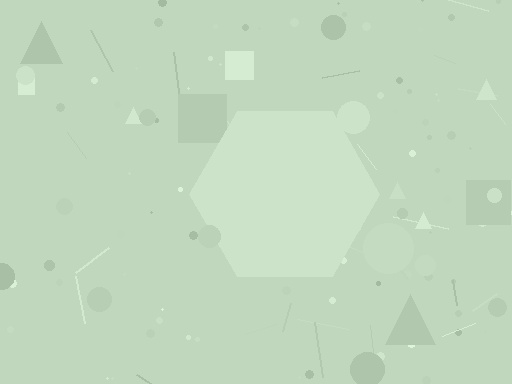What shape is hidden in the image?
A hexagon is hidden in the image.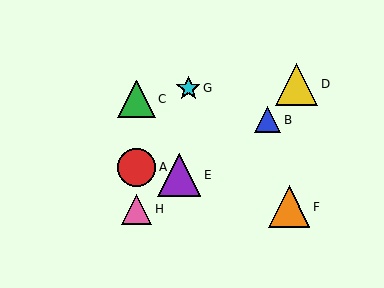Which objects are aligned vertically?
Objects A, C, H are aligned vertically.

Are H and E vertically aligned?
No, H is at x≈137 and E is at x≈179.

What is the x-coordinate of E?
Object E is at x≈179.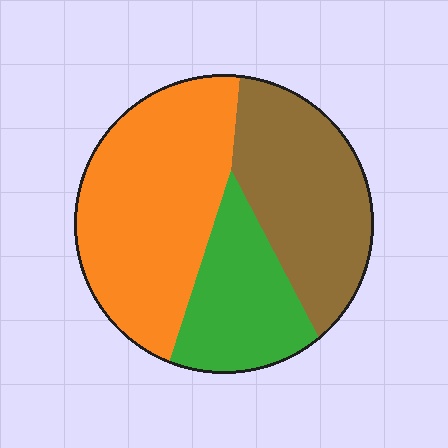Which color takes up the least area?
Green, at roughly 25%.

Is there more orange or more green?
Orange.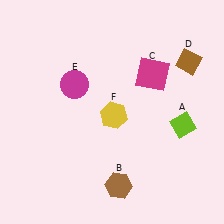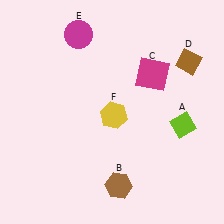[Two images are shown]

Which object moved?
The magenta circle (E) moved up.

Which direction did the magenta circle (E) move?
The magenta circle (E) moved up.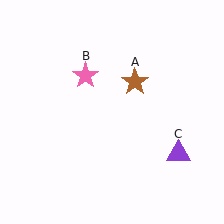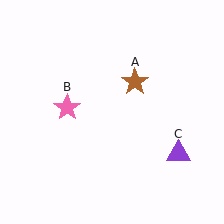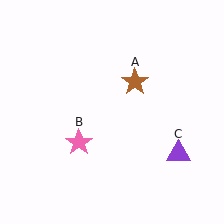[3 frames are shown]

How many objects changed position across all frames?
1 object changed position: pink star (object B).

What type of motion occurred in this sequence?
The pink star (object B) rotated counterclockwise around the center of the scene.